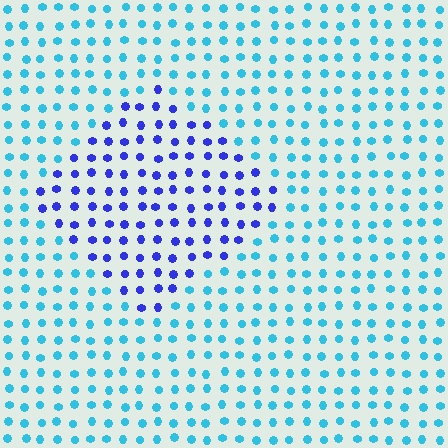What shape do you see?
I see a diamond.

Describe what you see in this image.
The image is filled with small cyan elements in a uniform arrangement. A diamond-shaped region is visible where the elements are tinted to a slightly different hue, forming a subtle color boundary.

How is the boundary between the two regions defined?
The boundary is defined purely by a slight shift in hue (about 48 degrees). Spacing, size, and orientation are identical on both sides.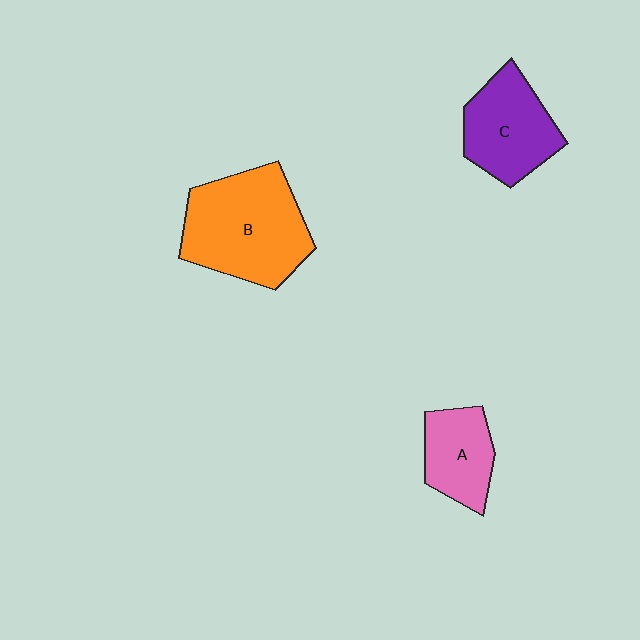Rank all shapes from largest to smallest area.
From largest to smallest: B (orange), C (purple), A (pink).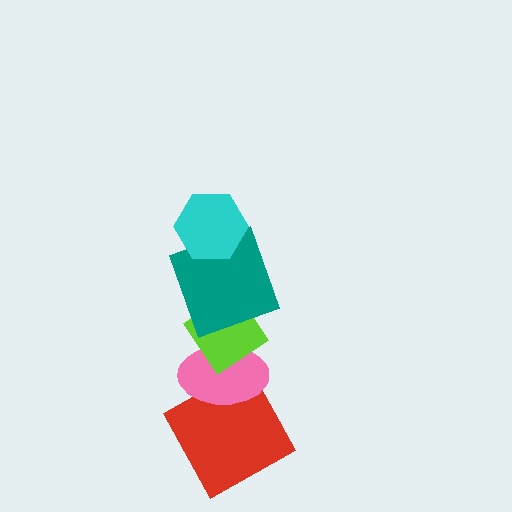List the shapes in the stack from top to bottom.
From top to bottom: the cyan hexagon, the teal square, the lime diamond, the pink ellipse, the red square.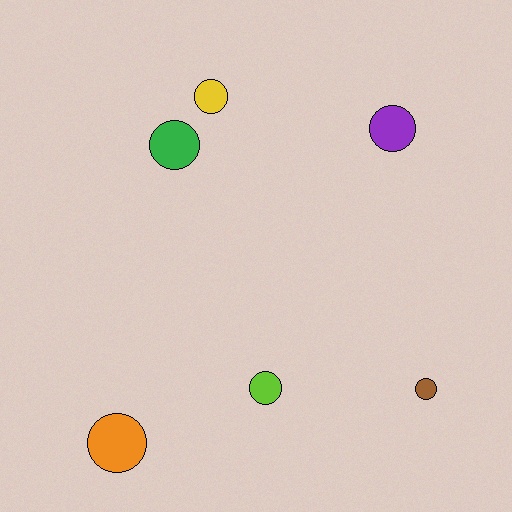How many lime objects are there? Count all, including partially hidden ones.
There is 1 lime object.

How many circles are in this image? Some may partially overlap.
There are 6 circles.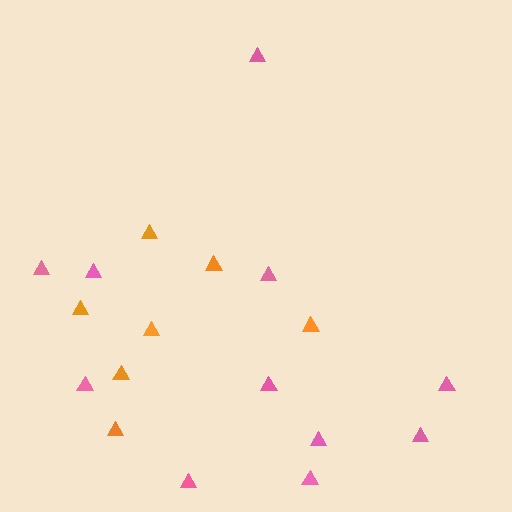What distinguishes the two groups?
There are 2 groups: one group of orange triangles (7) and one group of pink triangles (11).